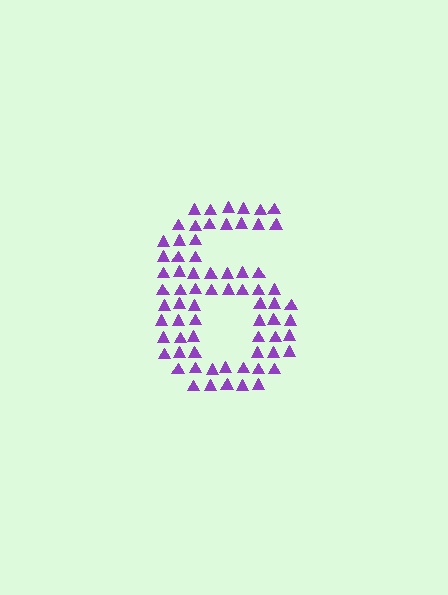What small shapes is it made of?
It is made of small triangles.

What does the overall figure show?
The overall figure shows the digit 6.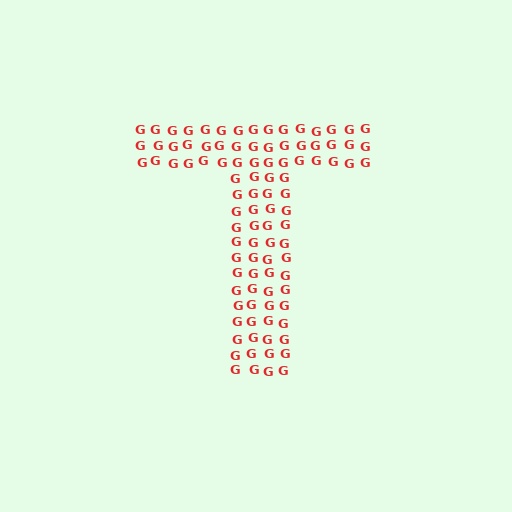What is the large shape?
The large shape is the letter T.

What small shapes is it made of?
It is made of small letter G's.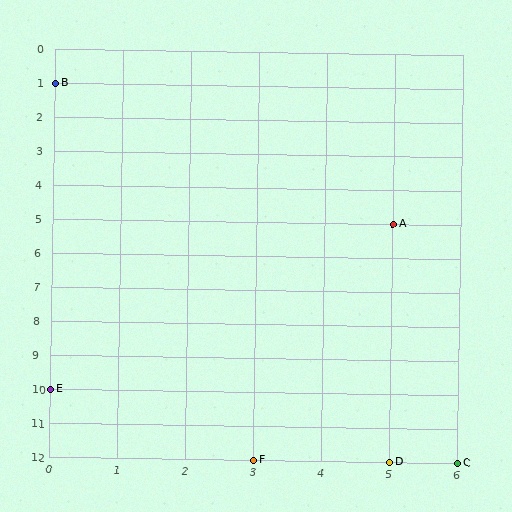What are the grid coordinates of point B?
Point B is at grid coordinates (0, 1).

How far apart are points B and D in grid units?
Points B and D are 5 columns and 11 rows apart (about 12.1 grid units diagonally).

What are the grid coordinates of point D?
Point D is at grid coordinates (5, 12).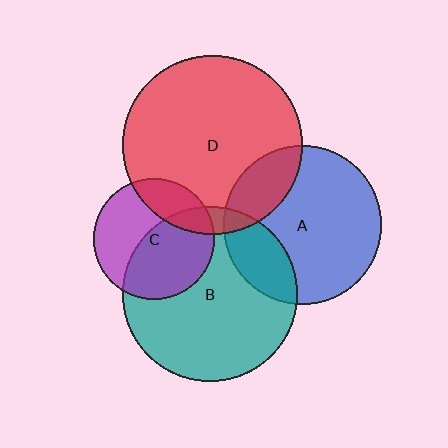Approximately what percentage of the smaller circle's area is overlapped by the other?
Approximately 10%.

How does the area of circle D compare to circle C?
Approximately 2.2 times.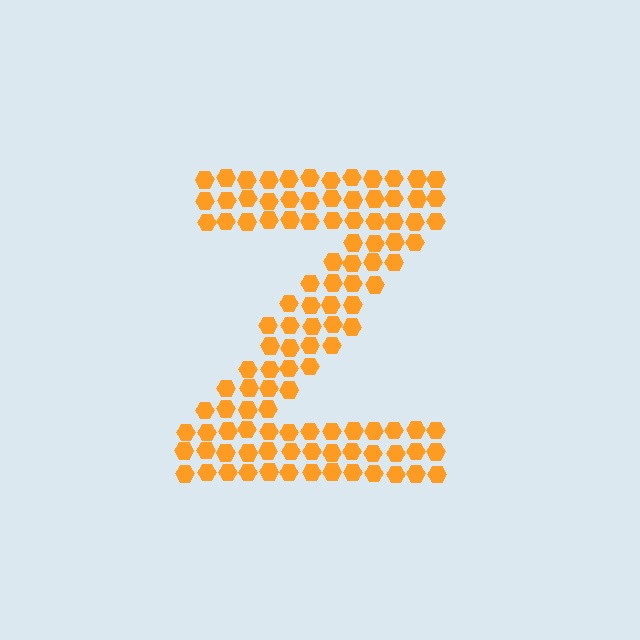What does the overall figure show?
The overall figure shows the letter Z.